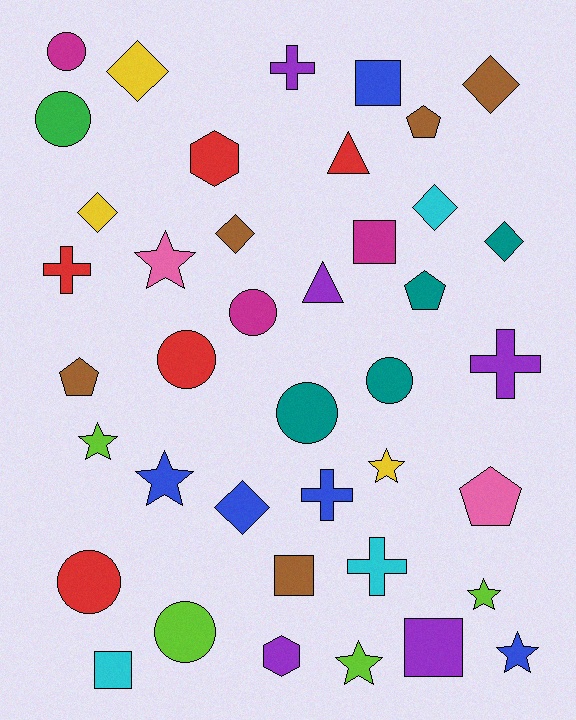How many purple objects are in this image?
There are 5 purple objects.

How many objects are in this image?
There are 40 objects.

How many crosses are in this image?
There are 5 crosses.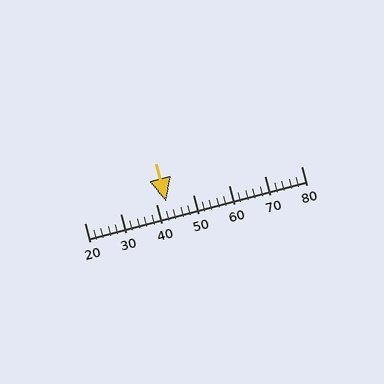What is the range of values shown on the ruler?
The ruler shows values from 20 to 80.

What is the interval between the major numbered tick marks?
The major tick marks are spaced 10 units apart.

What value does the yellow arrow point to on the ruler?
The yellow arrow points to approximately 42.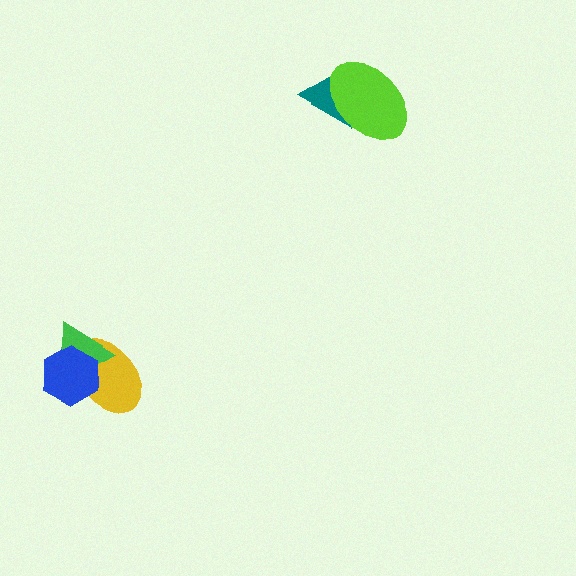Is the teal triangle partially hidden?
Yes, it is partially covered by another shape.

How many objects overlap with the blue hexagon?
2 objects overlap with the blue hexagon.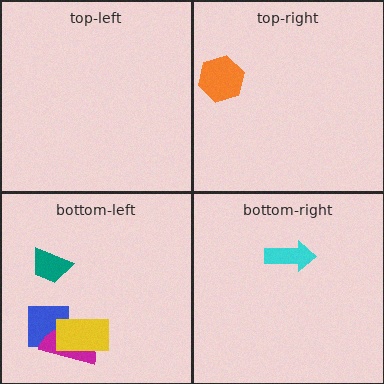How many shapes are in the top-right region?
1.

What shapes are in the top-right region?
The orange hexagon.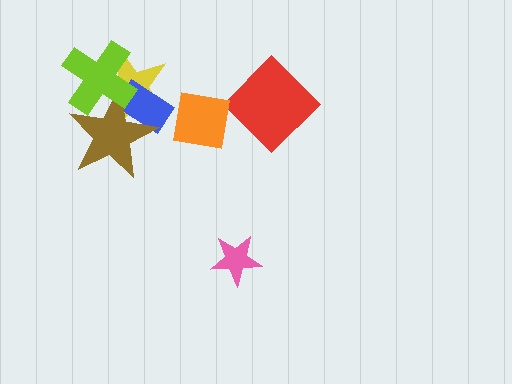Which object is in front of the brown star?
The lime cross is in front of the brown star.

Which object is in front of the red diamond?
The orange square is in front of the red diamond.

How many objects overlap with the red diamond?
1 object overlaps with the red diamond.